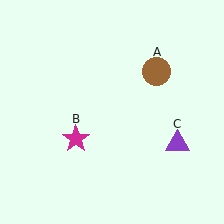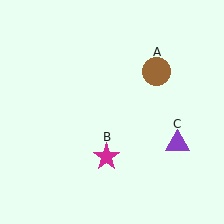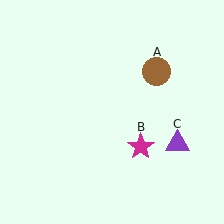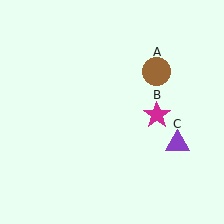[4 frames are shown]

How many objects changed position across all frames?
1 object changed position: magenta star (object B).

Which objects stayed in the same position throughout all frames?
Brown circle (object A) and purple triangle (object C) remained stationary.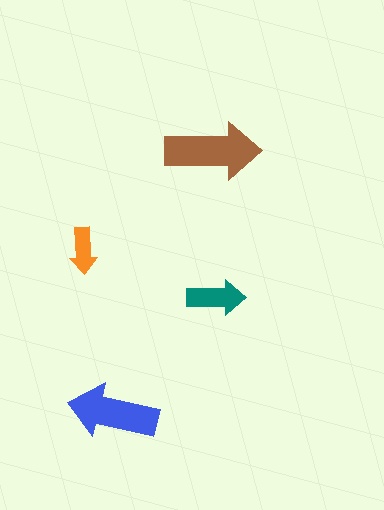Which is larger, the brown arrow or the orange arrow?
The brown one.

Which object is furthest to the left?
The orange arrow is leftmost.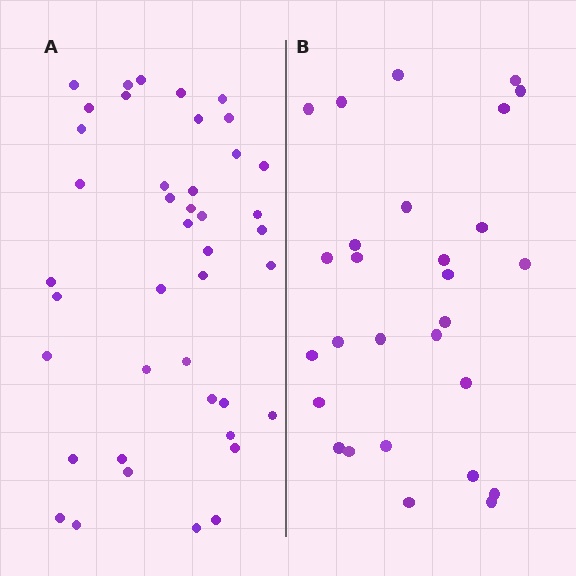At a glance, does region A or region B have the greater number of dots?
Region A (the left region) has more dots.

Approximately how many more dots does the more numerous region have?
Region A has approximately 15 more dots than region B.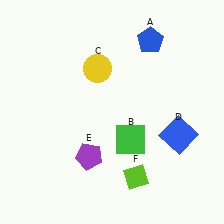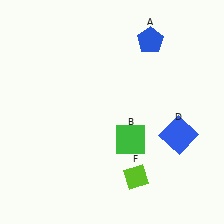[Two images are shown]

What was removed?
The purple pentagon (E), the yellow circle (C) were removed in Image 2.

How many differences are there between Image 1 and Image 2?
There are 2 differences between the two images.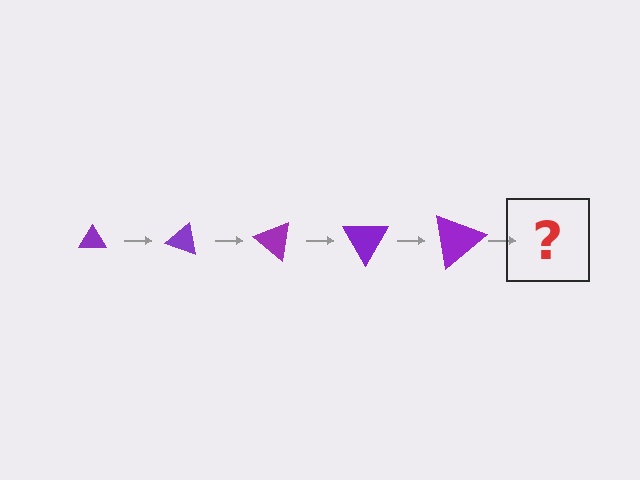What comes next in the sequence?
The next element should be a triangle, larger than the previous one and rotated 100 degrees from the start.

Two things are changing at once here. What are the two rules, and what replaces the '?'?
The two rules are that the triangle grows larger each step and it rotates 20 degrees each step. The '?' should be a triangle, larger than the previous one and rotated 100 degrees from the start.